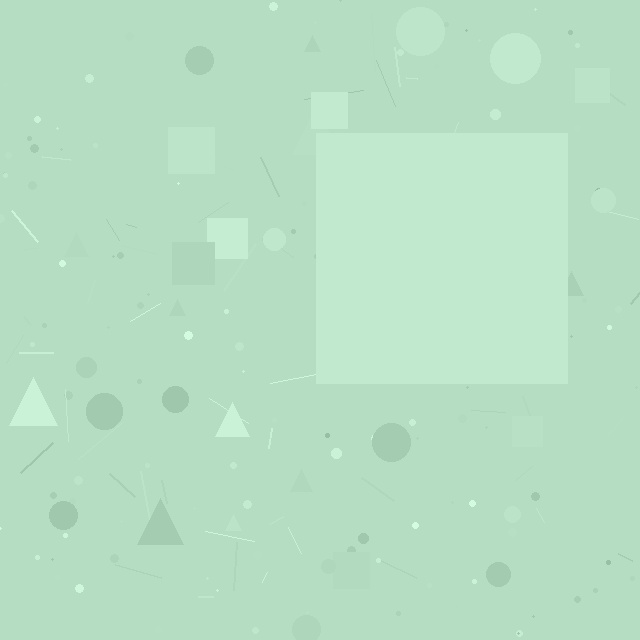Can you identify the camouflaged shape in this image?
The camouflaged shape is a square.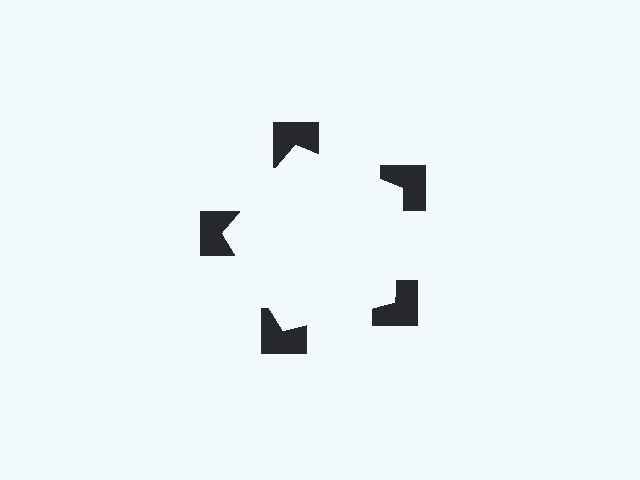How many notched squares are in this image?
There are 5 — one at each vertex of the illusory pentagon.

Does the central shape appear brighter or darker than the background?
It typically appears slightly brighter than the background, even though no actual brightness change is drawn.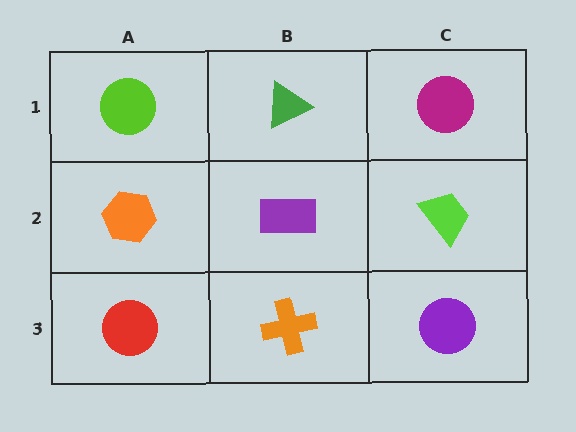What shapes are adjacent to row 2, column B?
A green triangle (row 1, column B), an orange cross (row 3, column B), an orange hexagon (row 2, column A), a lime trapezoid (row 2, column C).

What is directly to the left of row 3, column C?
An orange cross.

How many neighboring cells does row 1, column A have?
2.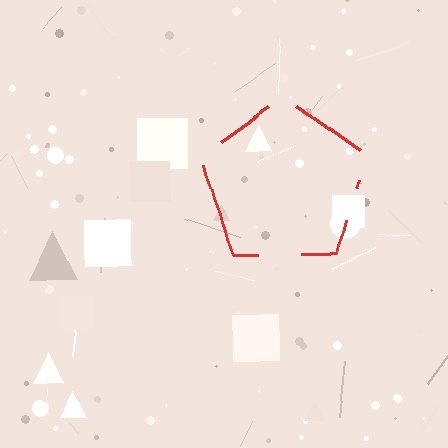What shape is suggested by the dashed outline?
The dashed outline suggests a pentagon.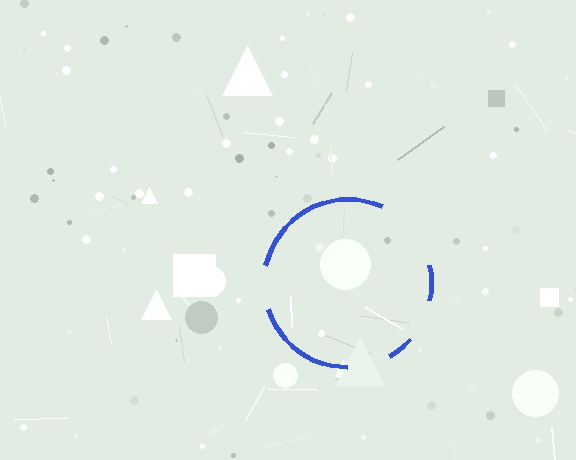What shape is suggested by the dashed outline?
The dashed outline suggests a circle.